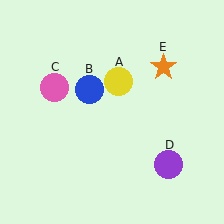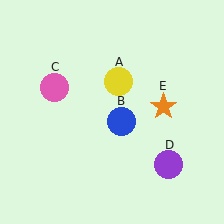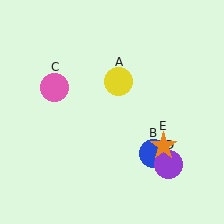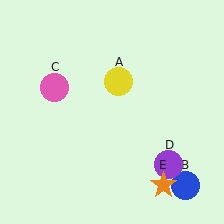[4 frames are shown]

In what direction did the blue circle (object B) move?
The blue circle (object B) moved down and to the right.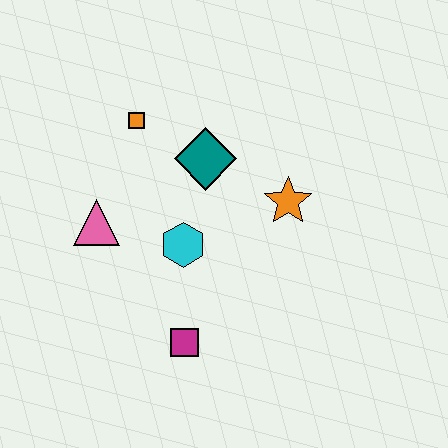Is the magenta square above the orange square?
No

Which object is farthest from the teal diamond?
The magenta square is farthest from the teal diamond.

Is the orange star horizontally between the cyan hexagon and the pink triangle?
No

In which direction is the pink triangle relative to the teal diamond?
The pink triangle is to the left of the teal diamond.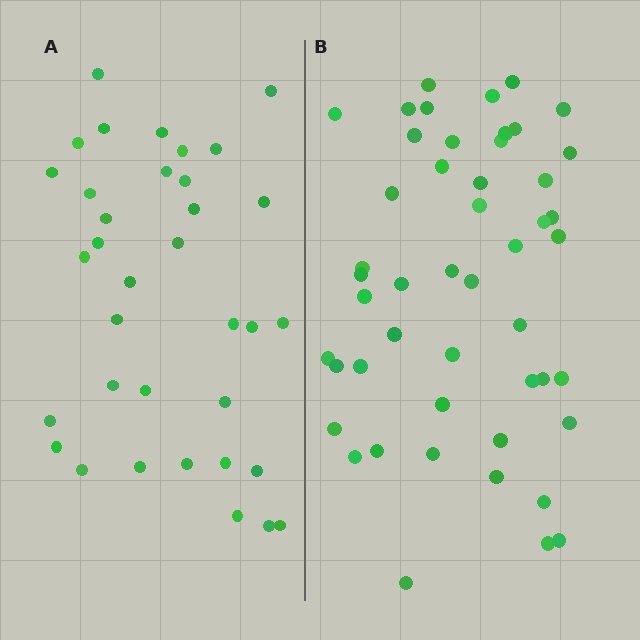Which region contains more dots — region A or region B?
Region B (the right region) has more dots.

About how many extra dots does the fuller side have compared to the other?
Region B has approximately 15 more dots than region A.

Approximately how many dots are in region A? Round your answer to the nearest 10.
About 40 dots. (The exact count is 35, which rounds to 40.)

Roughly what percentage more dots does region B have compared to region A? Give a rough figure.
About 40% more.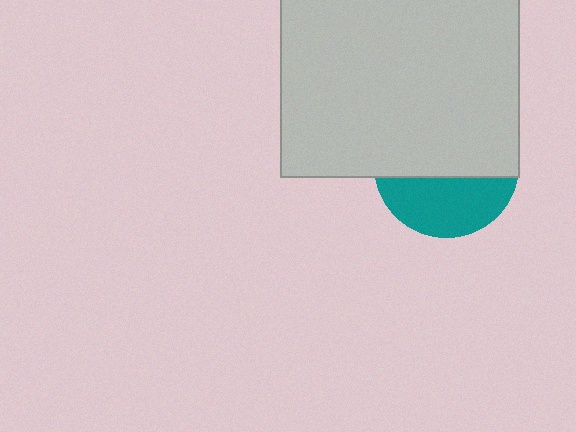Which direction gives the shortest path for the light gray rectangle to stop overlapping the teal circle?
Moving up gives the shortest separation.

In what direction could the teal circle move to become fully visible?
The teal circle could move down. That would shift it out from behind the light gray rectangle entirely.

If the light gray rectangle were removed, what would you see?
You would see the complete teal circle.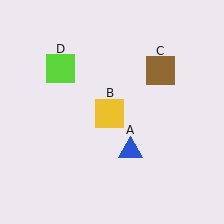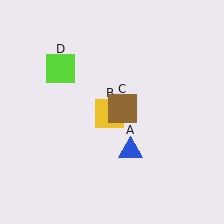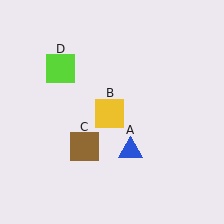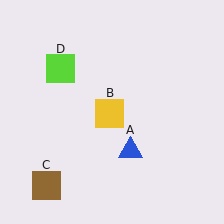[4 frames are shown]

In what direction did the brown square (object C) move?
The brown square (object C) moved down and to the left.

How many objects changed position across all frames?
1 object changed position: brown square (object C).